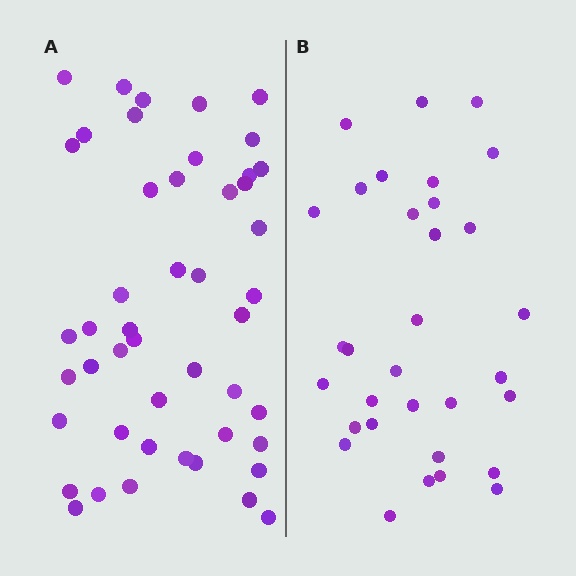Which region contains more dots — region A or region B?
Region A (the left region) has more dots.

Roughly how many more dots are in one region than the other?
Region A has approximately 15 more dots than region B.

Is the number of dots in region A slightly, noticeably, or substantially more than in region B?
Region A has substantially more. The ratio is roughly 1.5 to 1.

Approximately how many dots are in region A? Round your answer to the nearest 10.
About 50 dots. (The exact count is 47, which rounds to 50.)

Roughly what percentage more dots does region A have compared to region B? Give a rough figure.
About 45% more.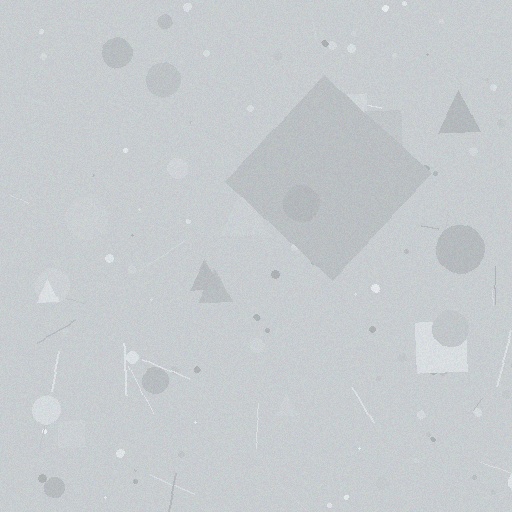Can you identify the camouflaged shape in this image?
The camouflaged shape is a diamond.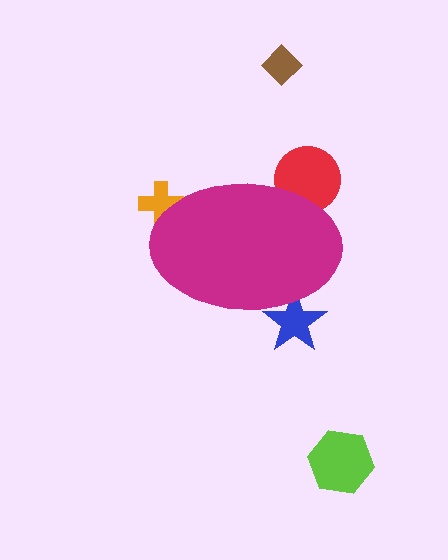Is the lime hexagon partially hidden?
No, the lime hexagon is fully visible.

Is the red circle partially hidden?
Yes, the red circle is partially hidden behind the magenta ellipse.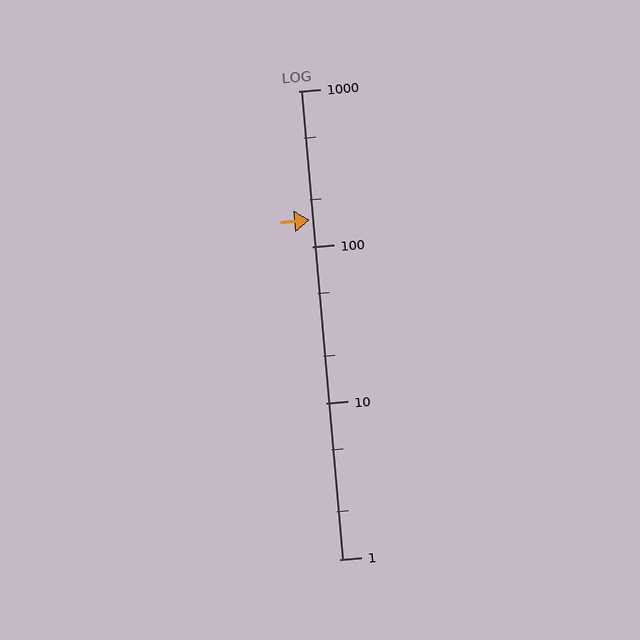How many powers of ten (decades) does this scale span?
The scale spans 3 decades, from 1 to 1000.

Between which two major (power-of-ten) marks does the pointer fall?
The pointer is between 100 and 1000.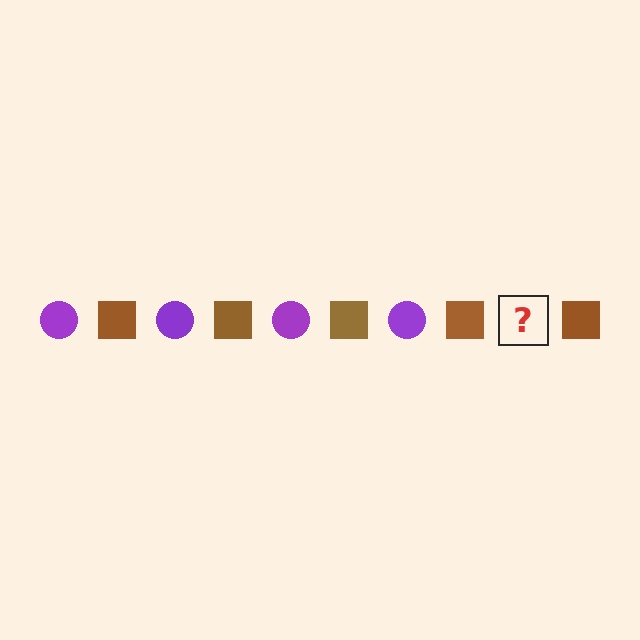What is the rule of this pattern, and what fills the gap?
The rule is that the pattern alternates between purple circle and brown square. The gap should be filled with a purple circle.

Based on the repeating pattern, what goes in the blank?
The blank should be a purple circle.